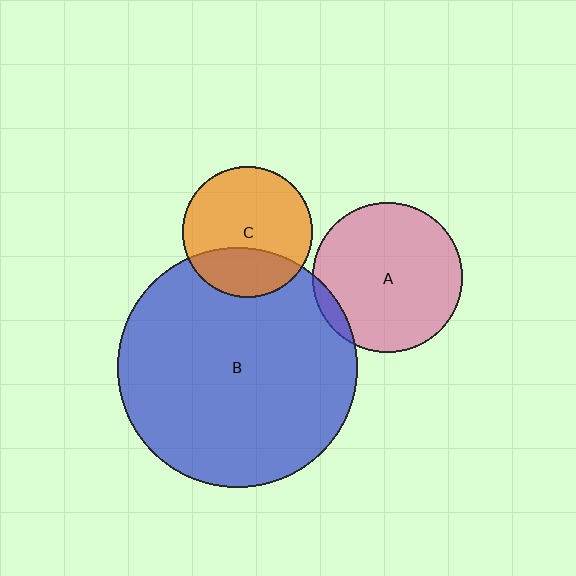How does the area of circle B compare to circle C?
Approximately 3.4 times.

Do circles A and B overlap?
Yes.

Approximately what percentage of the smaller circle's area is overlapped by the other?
Approximately 5%.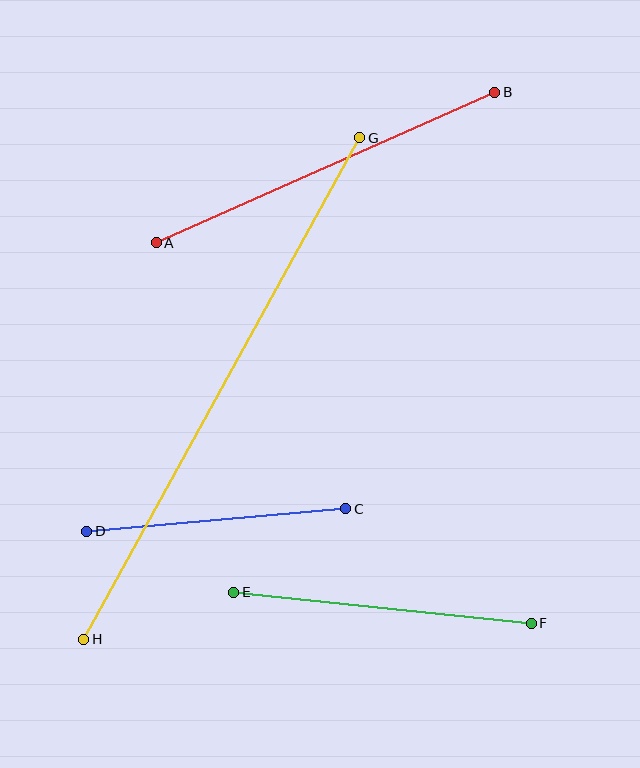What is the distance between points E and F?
The distance is approximately 299 pixels.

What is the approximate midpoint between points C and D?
The midpoint is at approximately (216, 520) pixels.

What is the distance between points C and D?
The distance is approximately 260 pixels.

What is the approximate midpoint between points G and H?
The midpoint is at approximately (222, 388) pixels.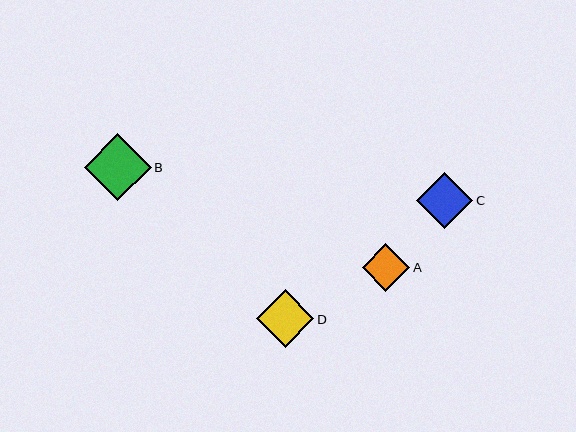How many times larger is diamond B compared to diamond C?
Diamond B is approximately 1.2 times the size of diamond C.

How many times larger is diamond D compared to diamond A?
Diamond D is approximately 1.2 times the size of diamond A.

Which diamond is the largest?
Diamond B is the largest with a size of approximately 67 pixels.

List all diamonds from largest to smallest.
From largest to smallest: B, D, C, A.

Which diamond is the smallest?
Diamond A is the smallest with a size of approximately 48 pixels.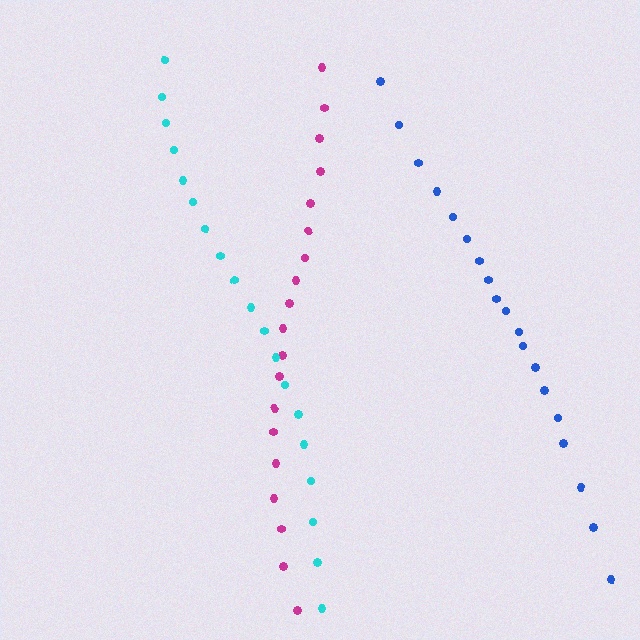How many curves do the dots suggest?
There are 3 distinct paths.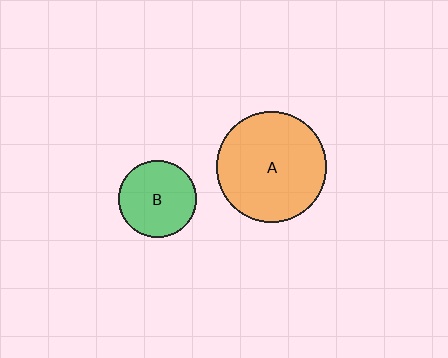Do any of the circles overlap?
No, none of the circles overlap.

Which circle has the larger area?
Circle A (orange).